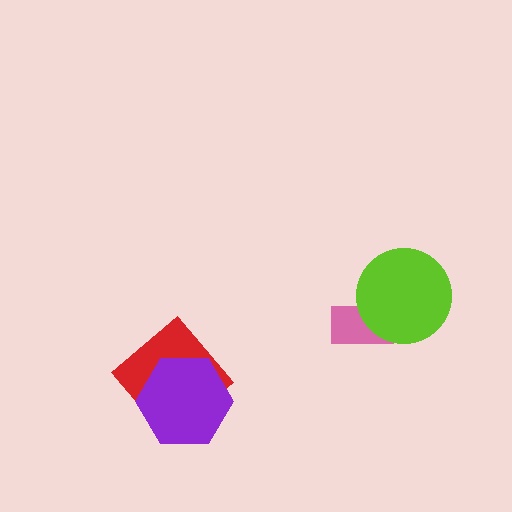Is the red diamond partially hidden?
Yes, it is partially covered by another shape.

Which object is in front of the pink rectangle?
The lime circle is in front of the pink rectangle.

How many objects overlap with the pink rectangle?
1 object overlaps with the pink rectangle.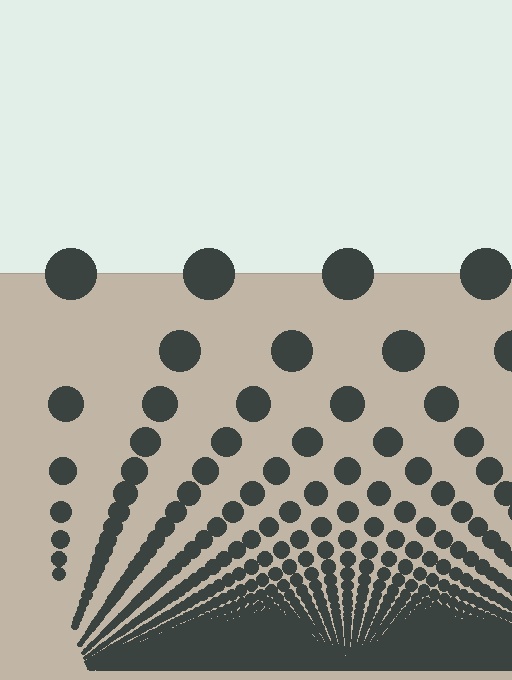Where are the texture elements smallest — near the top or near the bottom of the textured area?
Near the bottom.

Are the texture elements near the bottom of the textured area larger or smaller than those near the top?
Smaller. The gradient is inverted — elements near the bottom are smaller and denser.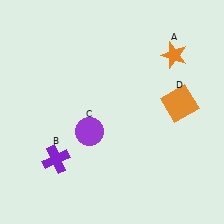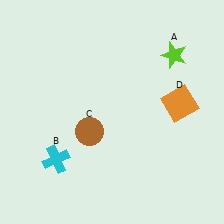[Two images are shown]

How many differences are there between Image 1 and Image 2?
There are 3 differences between the two images.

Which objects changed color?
A changed from orange to lime. B changed from purple to cyan. C changed from purple to brown.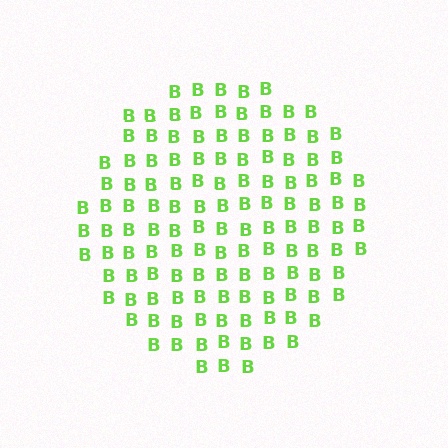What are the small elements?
The small elements are letter B's.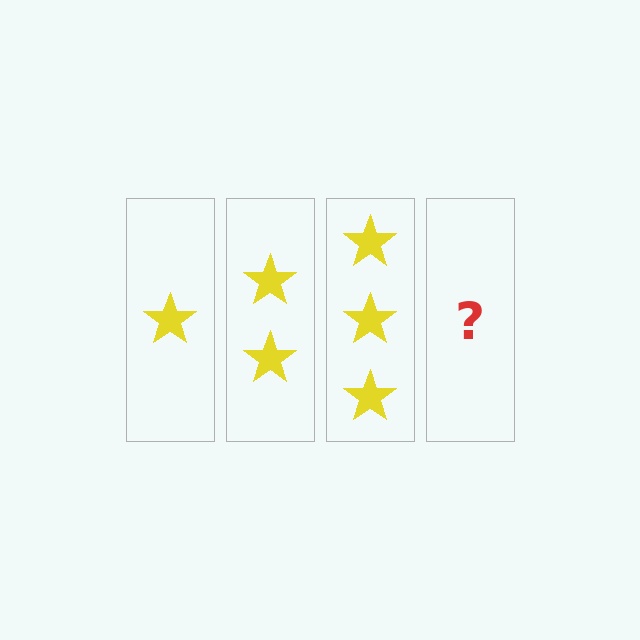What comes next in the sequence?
The next element should be 4 stars.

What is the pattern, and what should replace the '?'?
The pattern is that each step adds one more star. The '?' should be 4 stars.